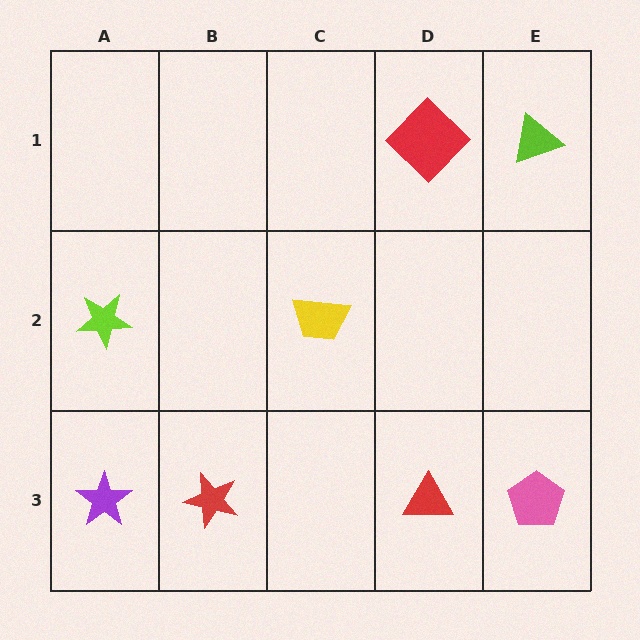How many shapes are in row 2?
2 shapes.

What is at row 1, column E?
A lime triangle.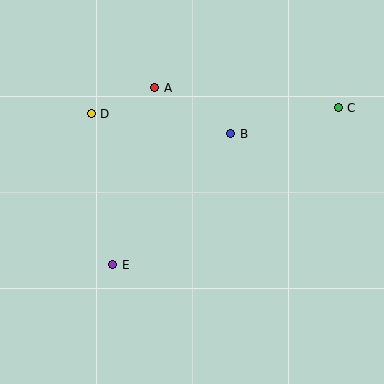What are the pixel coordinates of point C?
Point C is at (338, 108).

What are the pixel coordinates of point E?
Point E is at (113, 265).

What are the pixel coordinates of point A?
Point A is at (155, 88).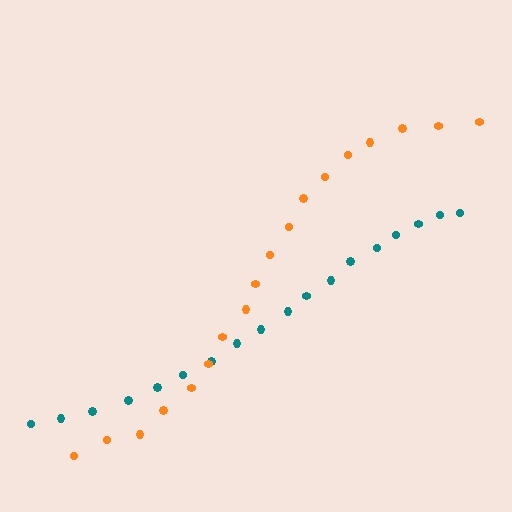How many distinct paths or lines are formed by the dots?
There are 2 distinct paths.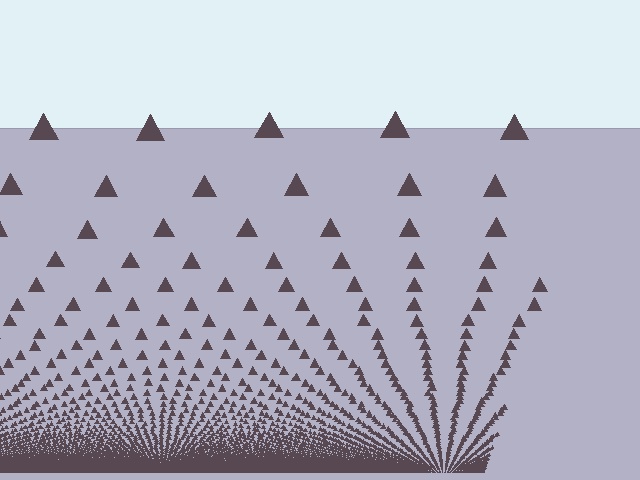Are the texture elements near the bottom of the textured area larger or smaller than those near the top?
Smaller. The gradient is inverted — elements near the bottom are smaller and denser.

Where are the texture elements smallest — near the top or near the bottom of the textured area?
Near the bottom.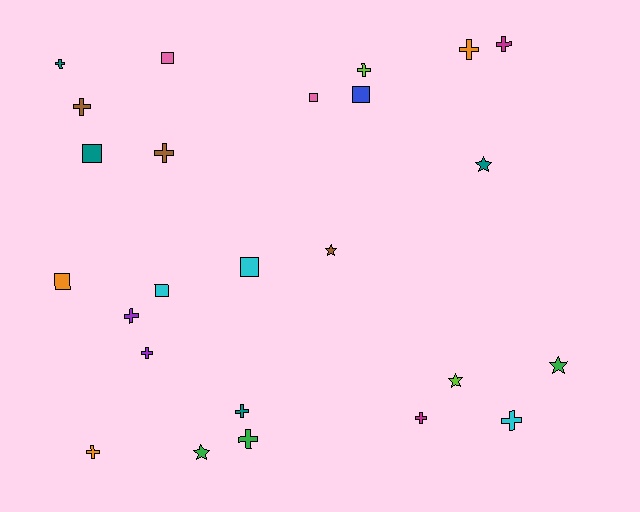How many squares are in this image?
There are 7 squares.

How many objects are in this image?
There are 25 objects.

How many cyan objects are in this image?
There are 3 cyan objects.